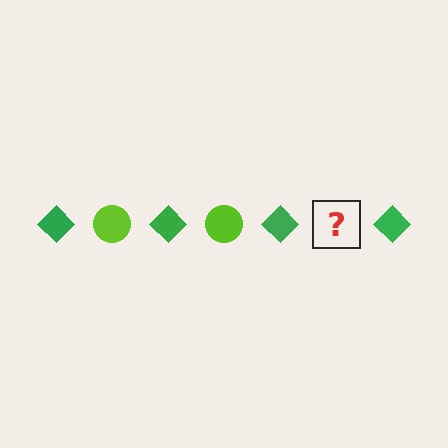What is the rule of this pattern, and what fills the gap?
The rule is that the pattern alternates between green diamond and lime circle. The gap should be filled with a lime circle.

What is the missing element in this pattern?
The missing element is a lime circle.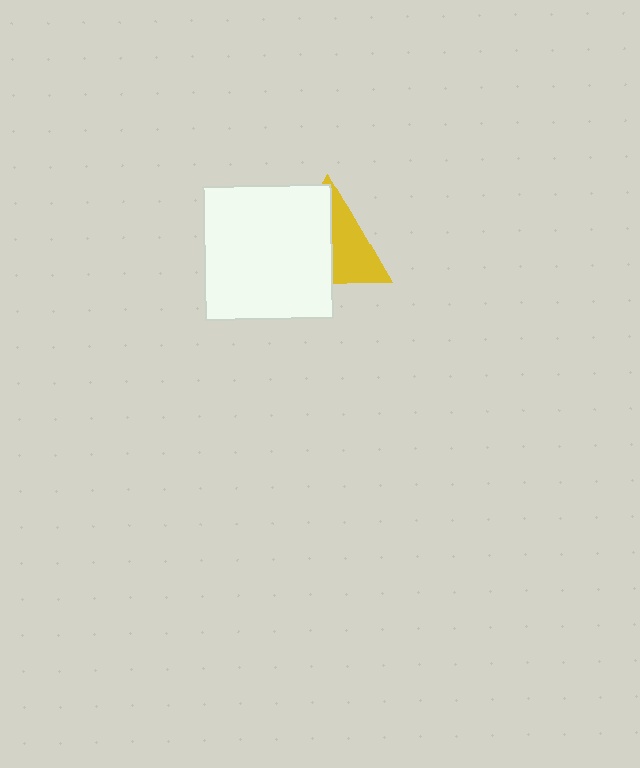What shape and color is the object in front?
The object in front is a white rectangle.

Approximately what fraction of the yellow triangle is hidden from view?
Roughly 55% of the yellow triangle is hidden behind the white rectangle.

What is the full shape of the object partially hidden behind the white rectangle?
The partially hidden object is a yellow triangle.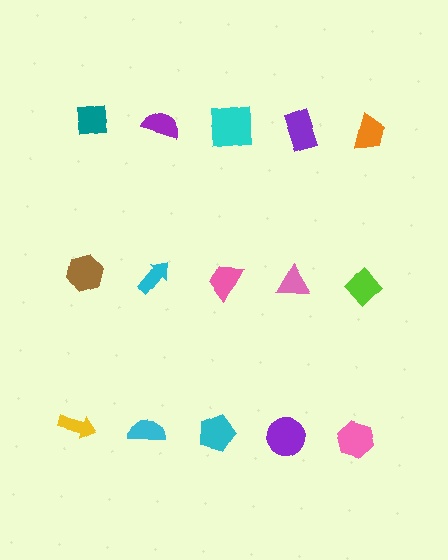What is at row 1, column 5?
An orange trapezoid.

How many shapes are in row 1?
5 shapes.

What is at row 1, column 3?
A cyan square.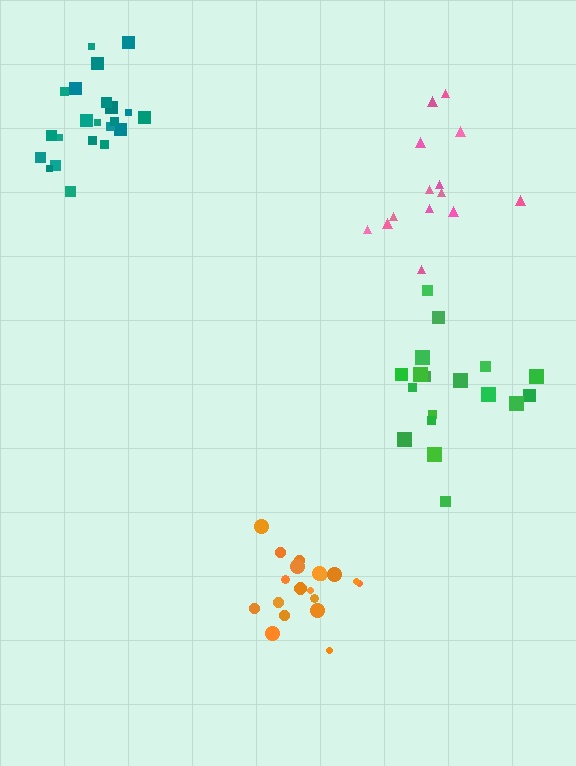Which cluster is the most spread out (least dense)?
Pink.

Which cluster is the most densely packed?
Orange.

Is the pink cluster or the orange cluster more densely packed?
Orange.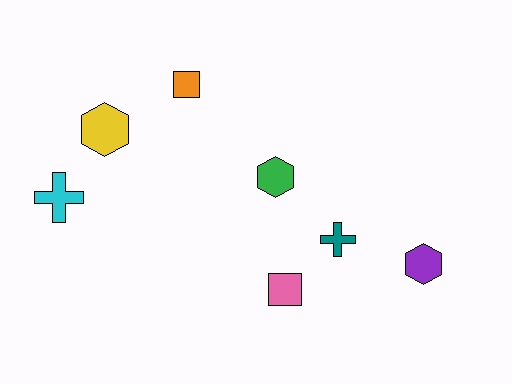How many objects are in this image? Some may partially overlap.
There are 7 objects.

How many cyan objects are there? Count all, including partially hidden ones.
There is 1 cyan object.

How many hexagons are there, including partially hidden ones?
There are 3 hexagons.